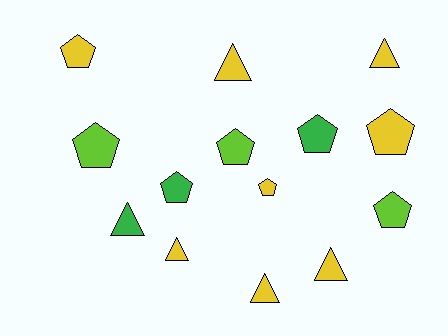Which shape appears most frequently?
Pentagon, with 8 objects.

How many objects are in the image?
There are 14 objects.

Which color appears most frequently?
Yellow, with 8 objects.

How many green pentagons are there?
There are 2 green pentagons.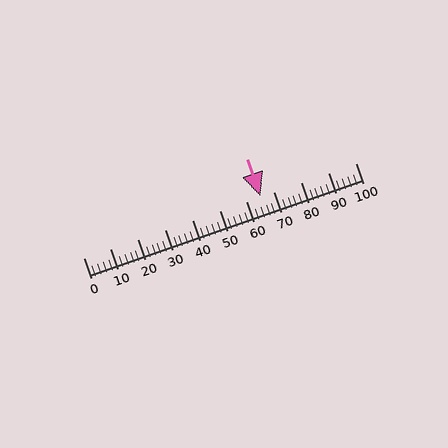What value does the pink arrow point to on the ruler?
The pink arrow points to approximately 65.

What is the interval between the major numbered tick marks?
The major tick marks are spaced 10 units apart.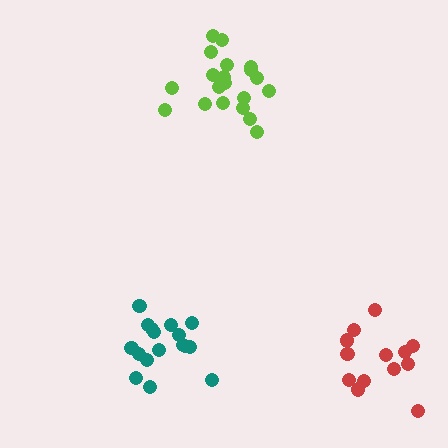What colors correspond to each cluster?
The clusters are colored: red, lime, teal.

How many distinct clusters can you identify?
There are 3 distinct clusters.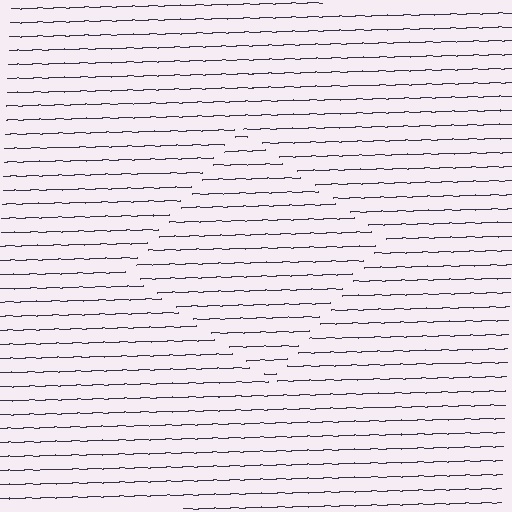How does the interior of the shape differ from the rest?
The interior of the shape contains the same grating, shifted by half a period — the contour is defined by the phase discontinuity where line-ends from the inner and outer gratings abut.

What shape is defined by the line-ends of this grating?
An illusory square. The interior of the shape contains the same grating, shifted by half a period — the contour is defined by the phase discontinuity where line-ends from the inner and outer gratings abut.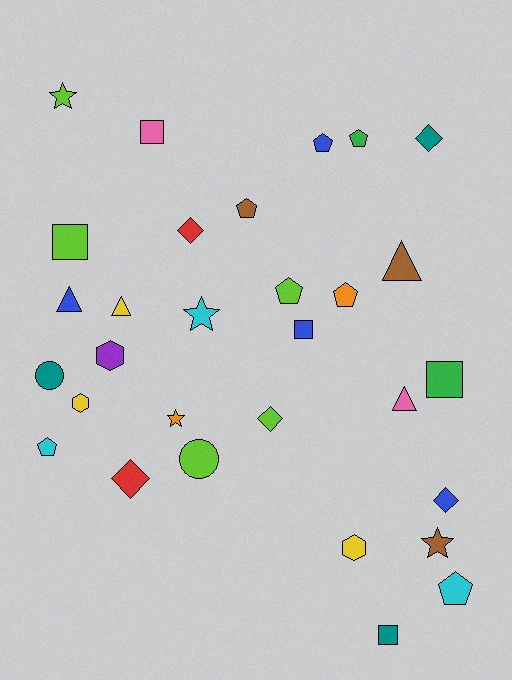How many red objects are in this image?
There are 2 red objects.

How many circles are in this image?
There are 2 circles.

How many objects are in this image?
There are 30 objects.